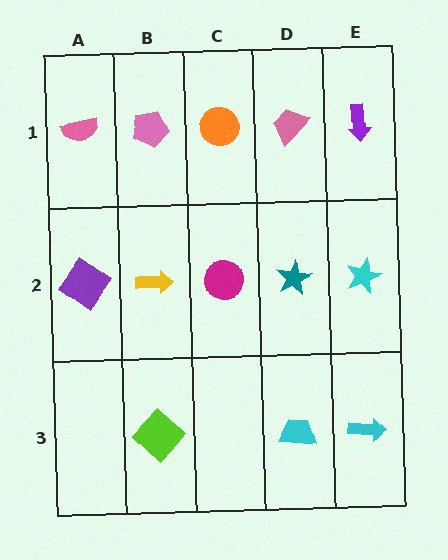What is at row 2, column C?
A magenta circle.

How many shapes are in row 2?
5 shapes.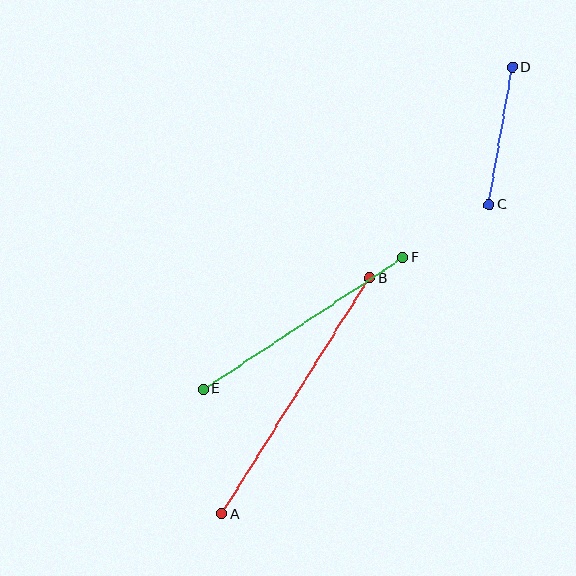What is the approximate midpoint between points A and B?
The midpoint is at approximately (296, 396) pixels.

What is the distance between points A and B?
The distance is approximately 278 pixels.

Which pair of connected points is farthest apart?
Points A and B are farthest apart.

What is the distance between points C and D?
The distance is approximately 139 pixels.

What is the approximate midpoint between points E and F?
The midpoint is at approximately (303, 323) pixels.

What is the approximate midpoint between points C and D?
The midpoint is at approximately (501, 136) pixels.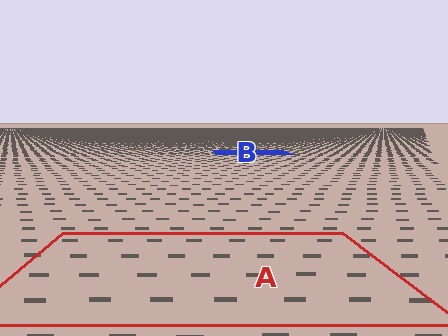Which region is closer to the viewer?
Region A is closer. The texture elements there are larger and more spread out.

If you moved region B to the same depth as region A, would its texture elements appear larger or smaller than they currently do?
They would appear larger. At a closer depth, the same texture elements are projected at a bigger on-screen size.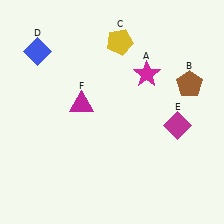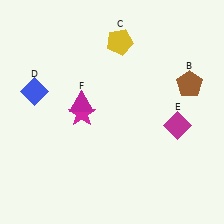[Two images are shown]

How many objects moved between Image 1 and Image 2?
2 objects moved between the two images.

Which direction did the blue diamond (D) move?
The blue diamond (D) moved down.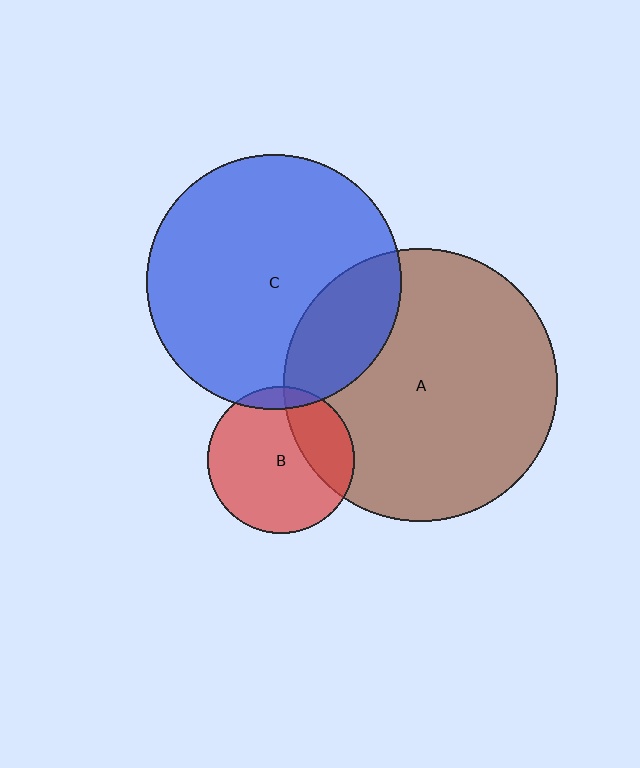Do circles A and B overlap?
Yes.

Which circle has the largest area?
Circle A (brown).